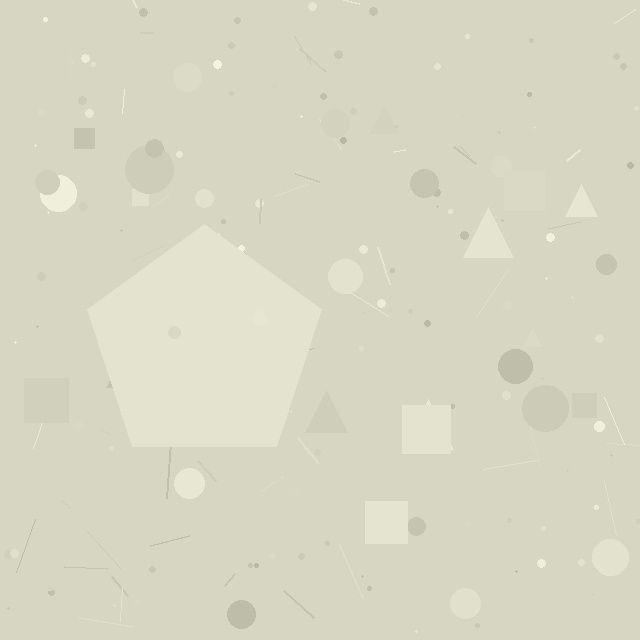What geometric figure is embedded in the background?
A pentagon is embedded in the background.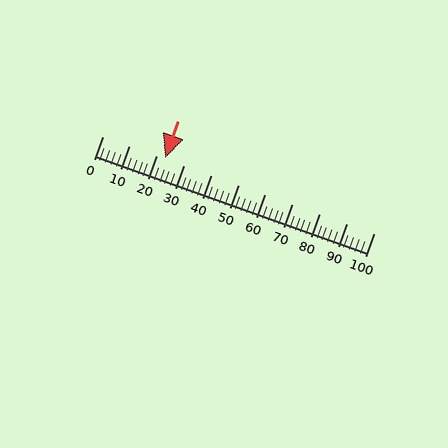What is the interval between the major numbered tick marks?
The major tick marks are spaced 10 units apart.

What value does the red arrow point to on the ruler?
The red arrow points to approximately 23.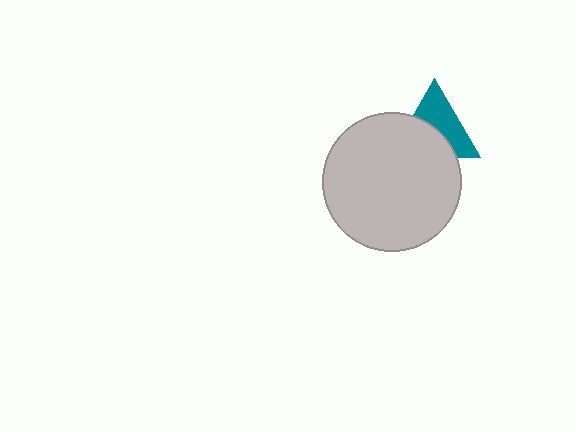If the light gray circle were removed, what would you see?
You would see the complete teal triangle.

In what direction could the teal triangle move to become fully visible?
The teal triangle could move up. That would shift it out from behind the light gray circle entirely.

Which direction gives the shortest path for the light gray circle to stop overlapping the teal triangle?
Moving down gives the shortest separation.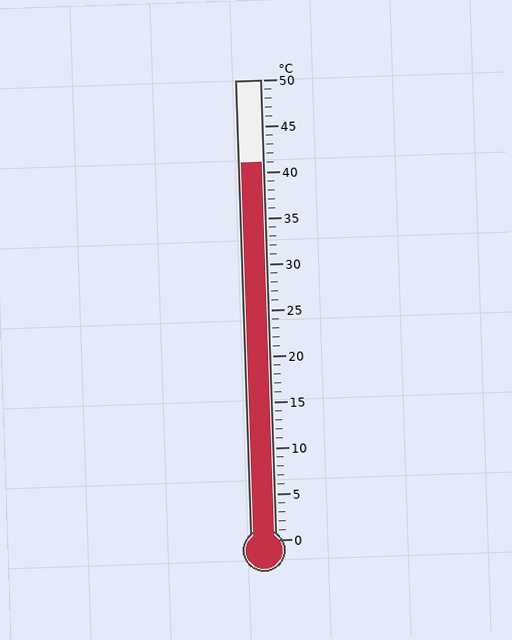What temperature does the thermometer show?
The thermometer shows approximately 41°C.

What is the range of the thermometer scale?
The thermometer scale ranges from 0°C to 50°C.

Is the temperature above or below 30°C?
The temperature is above 30°C.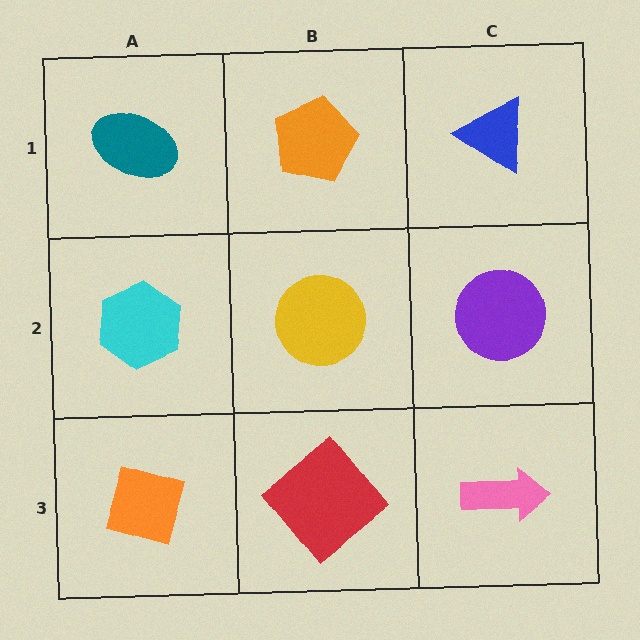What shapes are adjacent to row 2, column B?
An orange pentagon (row 1, column B), a red diamond (row 3, column B), a cyan hexagon (row 2, column A), a purple circle (row 2, column C).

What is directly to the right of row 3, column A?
A red diamond.